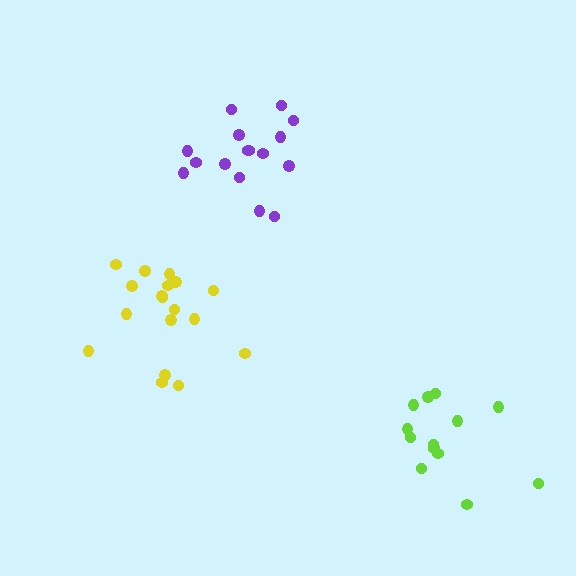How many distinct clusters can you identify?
There are 3 distinct clusters.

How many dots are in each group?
Group 1: 13 dots, Group 2: 16 dots, Group 3: 18 dots (47 total).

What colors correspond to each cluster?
The clusters are colored: lime, purple, yellow.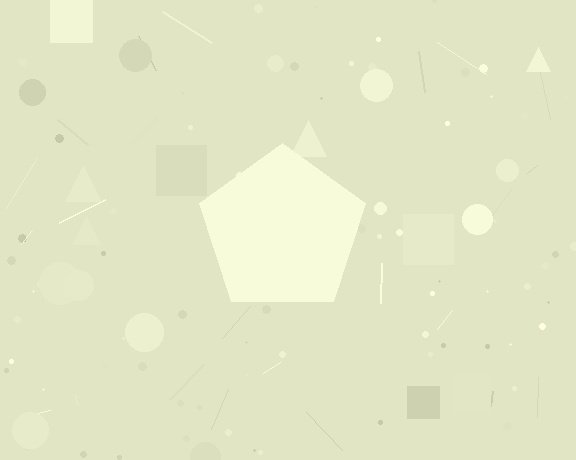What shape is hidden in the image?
A pentagon is hidden in the image.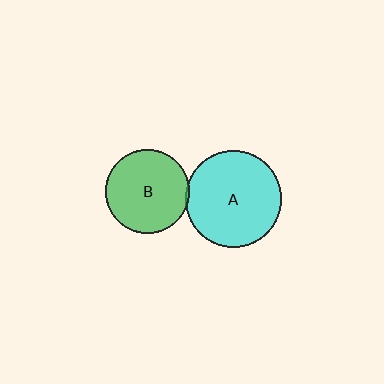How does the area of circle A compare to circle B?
Approximately 1.3 times.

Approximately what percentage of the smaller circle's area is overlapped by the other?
Approximately 5%.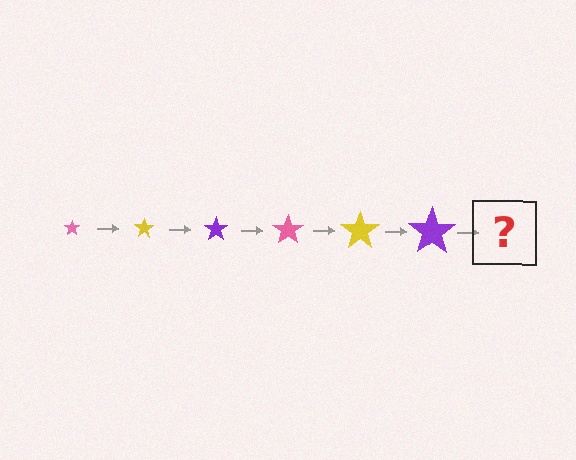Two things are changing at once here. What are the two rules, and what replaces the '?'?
The two rules are that the star grows larger each step and the color cycles through pink, yellow, and purple. The '?' should be a pink star, larger than the previous one.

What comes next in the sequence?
The next element should be a pink star, larger than the previous one.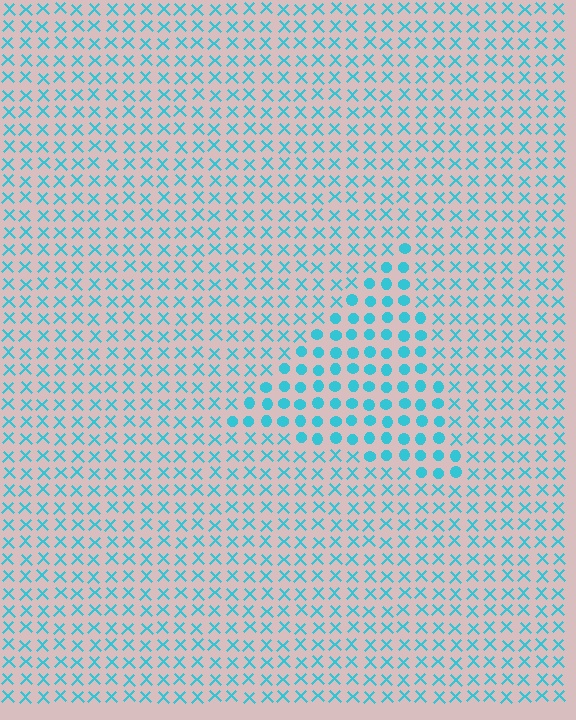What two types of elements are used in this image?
The image uses circles inside the triangle region and X marks outside it.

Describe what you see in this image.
The image is filled with small cyan elements arranged in a uniform grid. A triangle-shaped region contains circles, while the surrounding area contains X marks. The boundary is defined purely by the change in element shape.